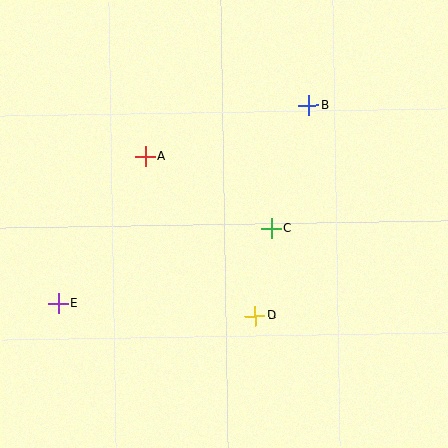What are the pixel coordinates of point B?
Point B is at (309, 105).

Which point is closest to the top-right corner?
Point B is closest to the top-right corner.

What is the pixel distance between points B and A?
The distance between B and A is 172 pixels.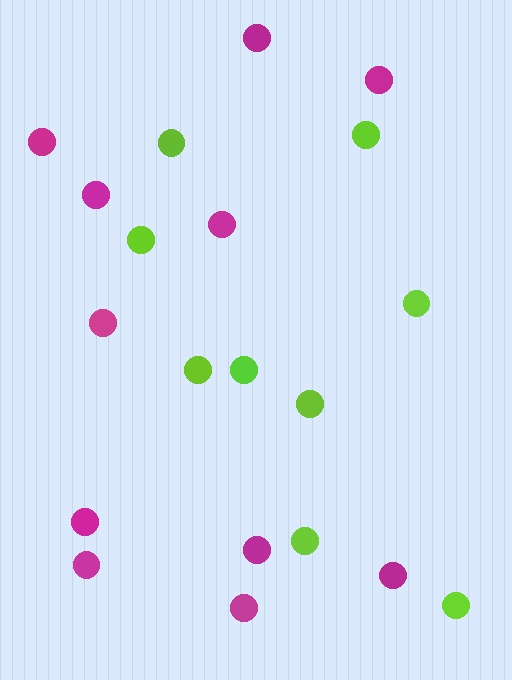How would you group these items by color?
There are 2 groups: one group of magenta circles (11) and one group of lime circles (9).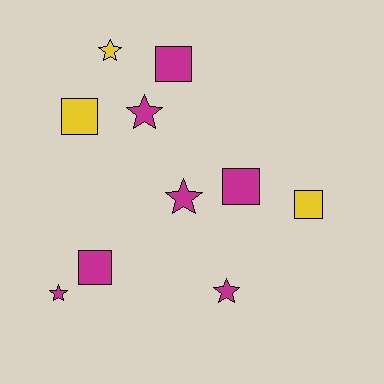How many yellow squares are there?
There are 2 yellow squares.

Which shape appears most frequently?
Square, with 5 objects.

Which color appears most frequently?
Magenta, with 7 objects.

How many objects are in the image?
There are 10 objects.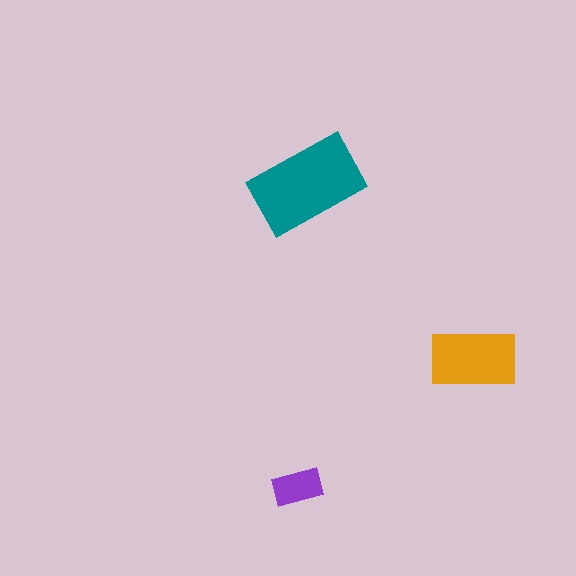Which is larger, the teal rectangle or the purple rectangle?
The teal one.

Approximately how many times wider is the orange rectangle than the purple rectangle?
About 1.5 times wider.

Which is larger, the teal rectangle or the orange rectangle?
The teal one.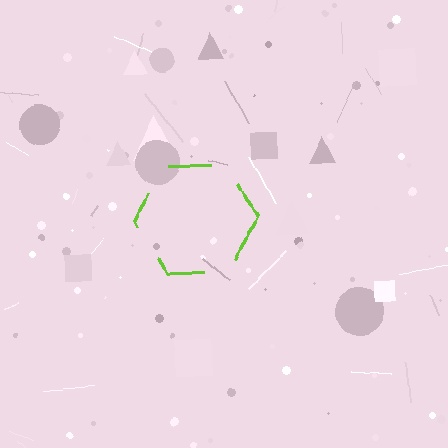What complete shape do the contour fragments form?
The contour fragments form a hexagon.